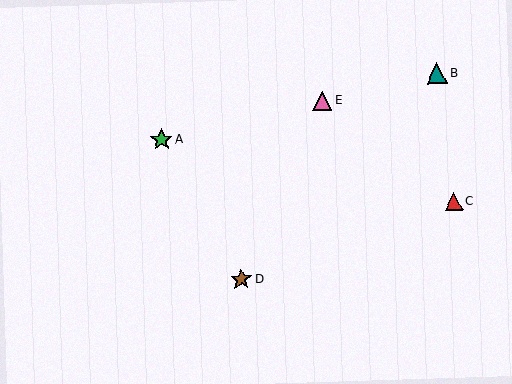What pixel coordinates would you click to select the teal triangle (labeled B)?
Click at (437, 73) to select the teal triangle B.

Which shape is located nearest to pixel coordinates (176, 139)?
The green star (labeled A) at (162, 140) is nearest to that location.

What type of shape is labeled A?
Shape A is a green star.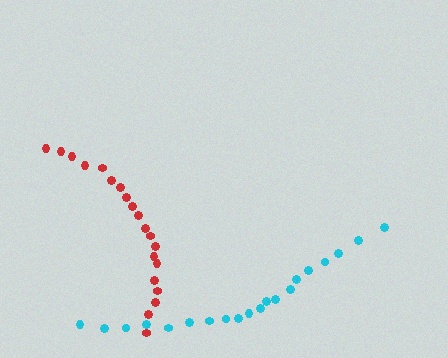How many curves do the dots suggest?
There are 2 distinct paths.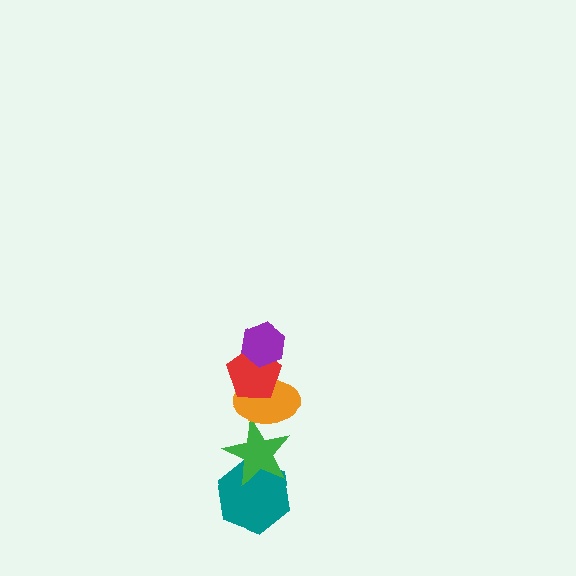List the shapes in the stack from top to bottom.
From top to bottom: the purple hexagon, the red pentagon, the orange ellipse, the green star, the teal hexagon.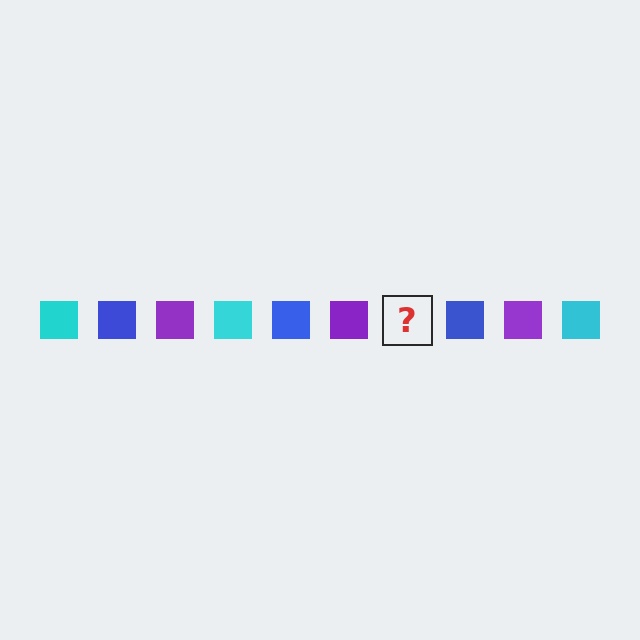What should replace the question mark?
The question mark should be replaced with a cyan square.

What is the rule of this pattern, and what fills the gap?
The rule is that the pattern cycles through cyan, blue, purple squares. The gap should be filled with a cyan square.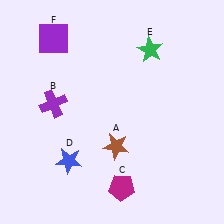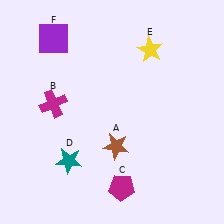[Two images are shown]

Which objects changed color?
B changed from purple to magenta. D changed from blue to teal. E changed from green to yellow.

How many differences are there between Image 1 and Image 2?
There are 3 differences between the two images.